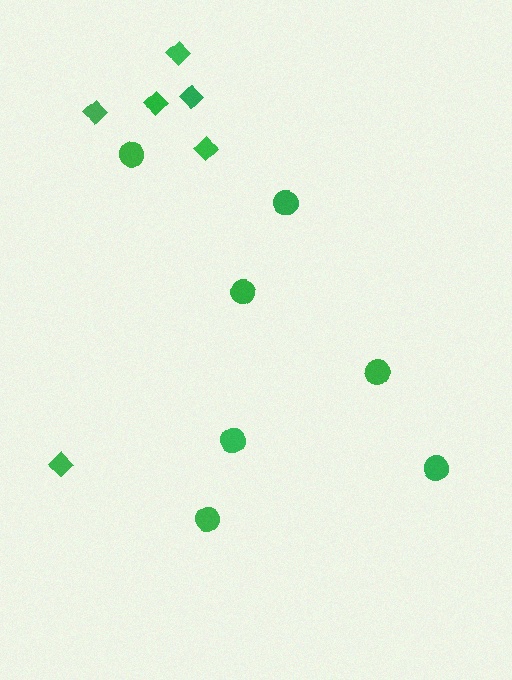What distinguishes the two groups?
There are 2 groups: one group of diamonds (6) and one group of circles (7).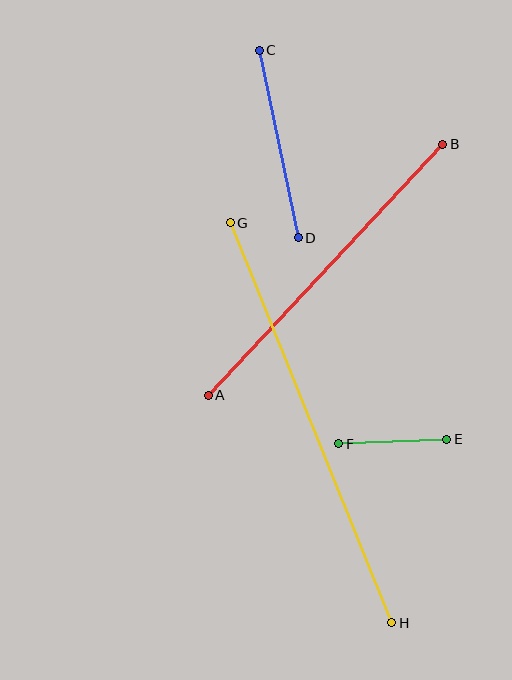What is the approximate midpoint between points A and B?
The midpoint is at approximately (326, 270) pixels.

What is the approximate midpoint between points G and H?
The midpoint is at approximately (311, 423) pixels.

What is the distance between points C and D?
The distance is approximately 192 pixels.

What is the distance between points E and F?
The distance is approximately 108 pixels.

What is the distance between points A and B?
The distance is approximately 344 pixels.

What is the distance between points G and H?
The distance is approximately 431 pixels.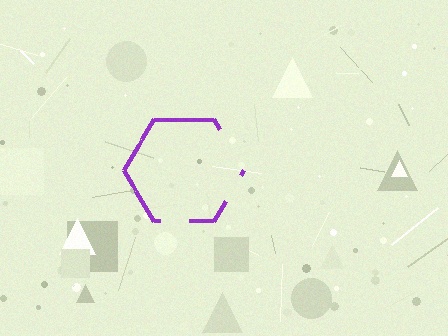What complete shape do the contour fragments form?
The contour fragments form a hexagon.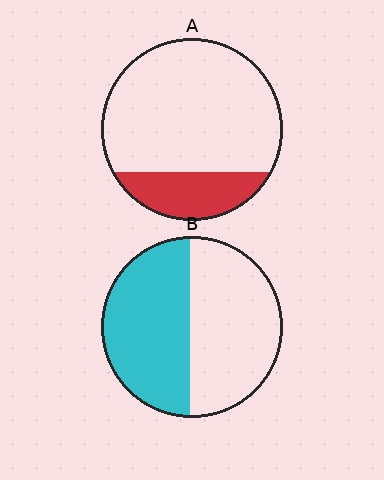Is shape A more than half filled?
No.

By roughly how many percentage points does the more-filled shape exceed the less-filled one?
By roughly 25 percentage points (B over A).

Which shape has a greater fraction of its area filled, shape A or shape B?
Shape B.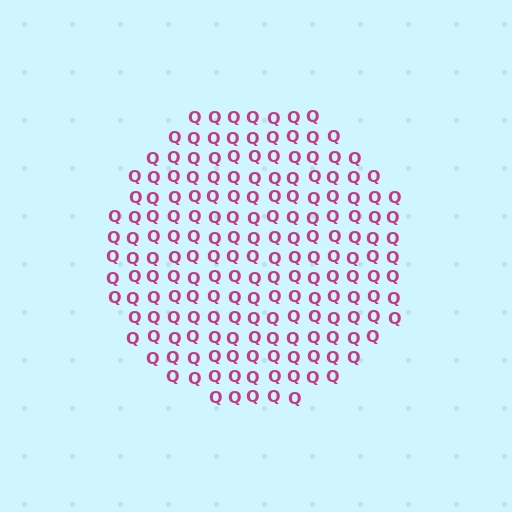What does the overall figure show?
The overall figure shows a circle.